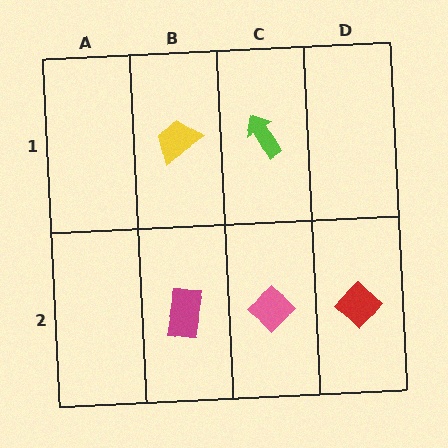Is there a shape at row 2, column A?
No, that cell is empty.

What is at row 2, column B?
A magenta rectangle.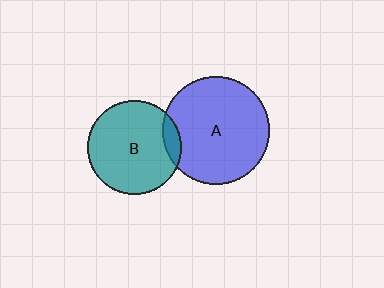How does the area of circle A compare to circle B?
Approximately 1.3 times.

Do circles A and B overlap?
Yes.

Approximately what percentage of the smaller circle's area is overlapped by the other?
Approximately 10%.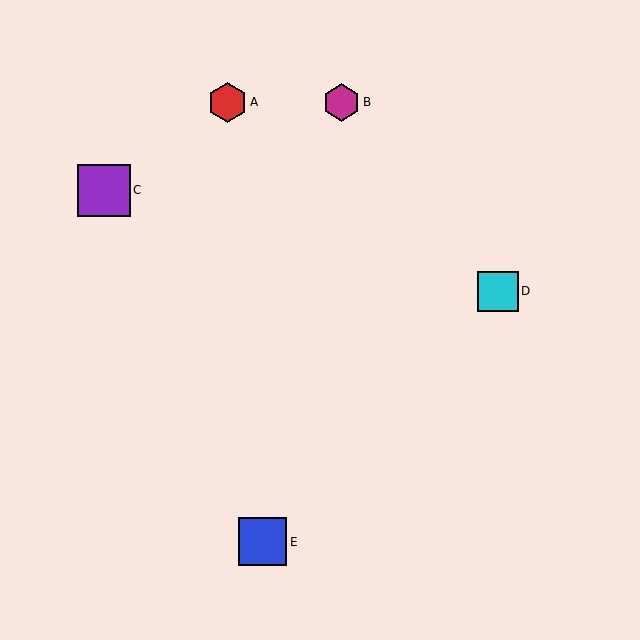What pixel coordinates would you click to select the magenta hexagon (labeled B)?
Click at (342, 103) to select the magenta hexagon B.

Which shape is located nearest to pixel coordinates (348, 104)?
The magenta hexagon (labeled B) at (342, 103) is nearest to that location.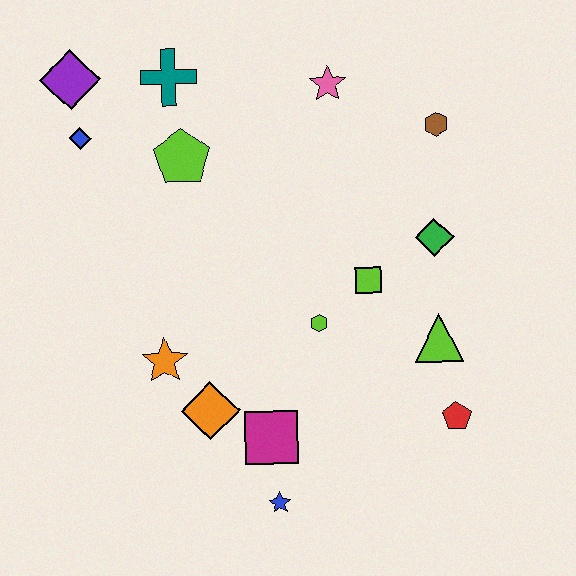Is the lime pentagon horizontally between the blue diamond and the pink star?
Yes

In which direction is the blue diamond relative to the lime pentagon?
The blue diamond is to the left of the lime pentagon.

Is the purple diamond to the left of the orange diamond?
Yes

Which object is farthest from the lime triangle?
The purple diamond is farthest from the lime triangle.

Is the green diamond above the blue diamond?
No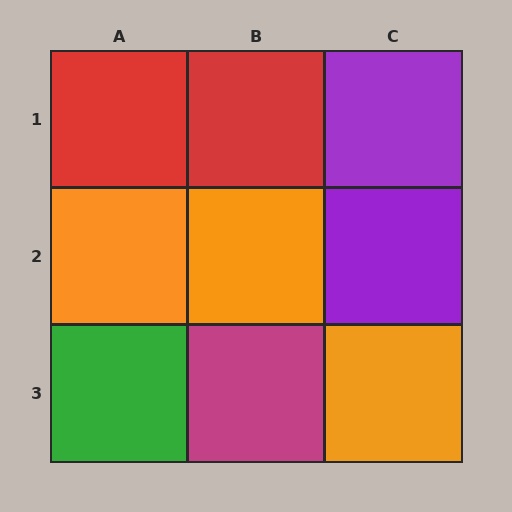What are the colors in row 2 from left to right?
Orange, orange, purple.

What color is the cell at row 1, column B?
Red.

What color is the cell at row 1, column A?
Red.